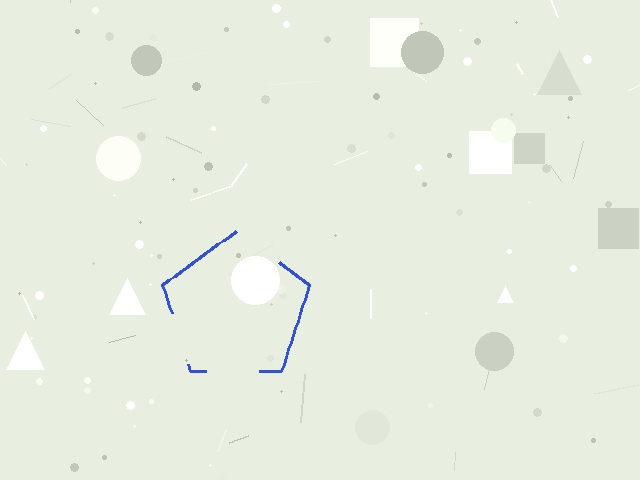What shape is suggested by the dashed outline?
The dashed outline suggests a pentagon.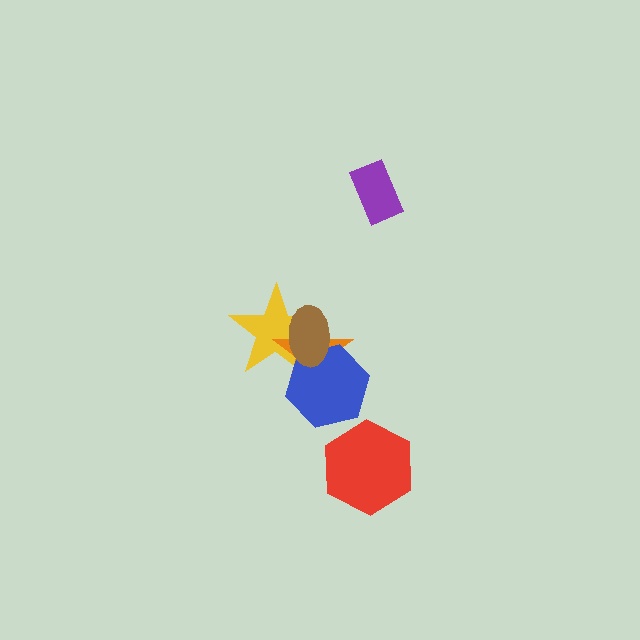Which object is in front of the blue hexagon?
The brown ellipse is in front of the blue hexagon.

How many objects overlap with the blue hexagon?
3 objects overlap with the blue hexagon.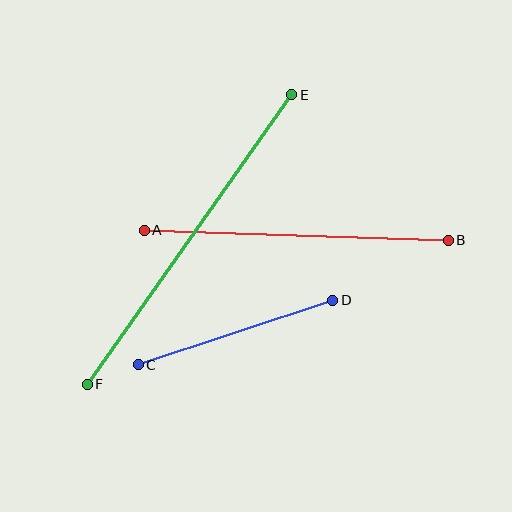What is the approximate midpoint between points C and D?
The midpoint is at approximately (236, 333) pixels.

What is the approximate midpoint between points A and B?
The midpoint is at approximately (296, 235) pixels.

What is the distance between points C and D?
The distance is approximately 205 pixels.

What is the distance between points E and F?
The distance is approximately 354 pixels.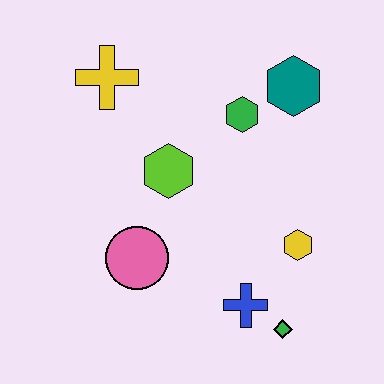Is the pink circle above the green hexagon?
No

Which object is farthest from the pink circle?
The teal hexagon is farthest from the pink circle.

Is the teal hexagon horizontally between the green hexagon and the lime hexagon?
No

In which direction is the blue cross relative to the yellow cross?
The blue cross is below the yellow cross.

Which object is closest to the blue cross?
The green diamond is closest to the blue cross.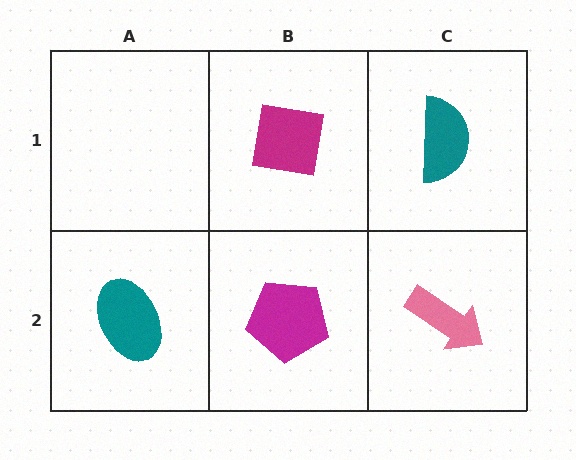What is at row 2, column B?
A magenta pentagon.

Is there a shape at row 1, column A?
No, that cell is empty.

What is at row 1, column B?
A magenta square.